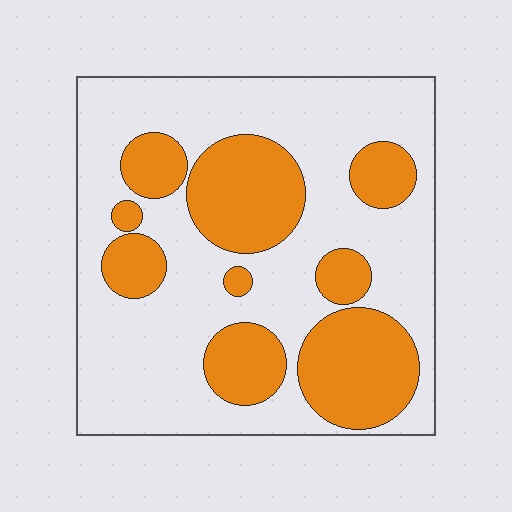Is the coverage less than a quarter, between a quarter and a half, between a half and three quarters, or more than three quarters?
Between a quarter and a half.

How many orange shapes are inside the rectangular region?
9.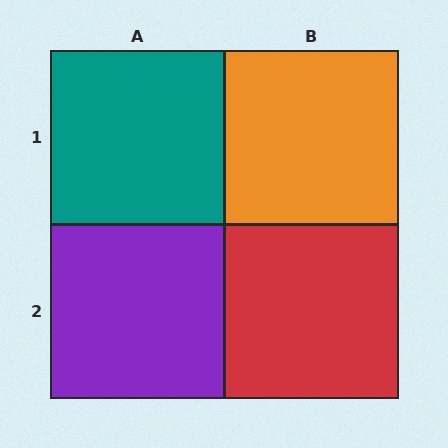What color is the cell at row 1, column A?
Teal.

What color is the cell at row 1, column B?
Orange.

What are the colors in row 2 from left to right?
Purple, red.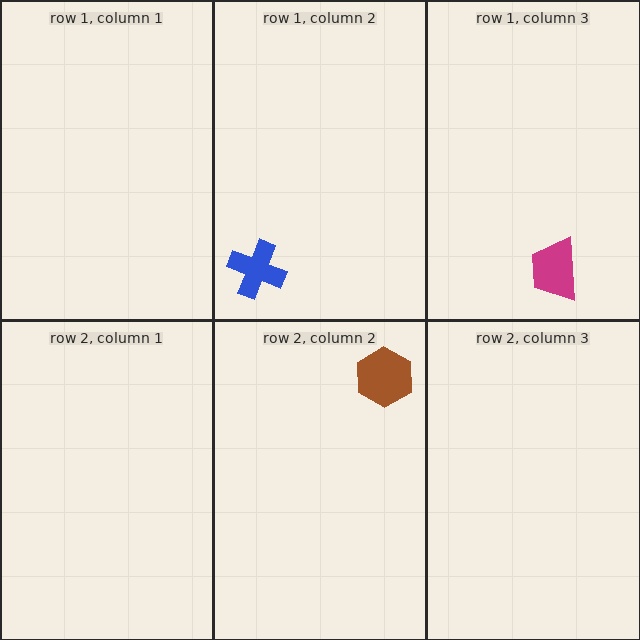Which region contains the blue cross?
The row 1, column 2 region.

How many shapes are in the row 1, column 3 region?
1.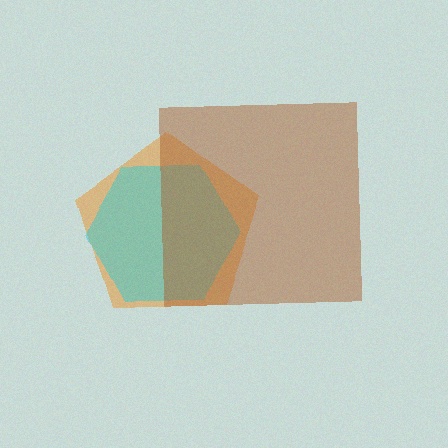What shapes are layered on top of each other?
The layered shapes are: an orange pentagon, a cyan hexagon, a brown square.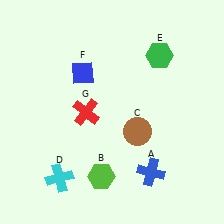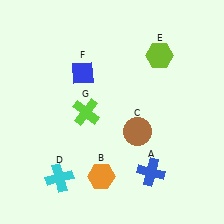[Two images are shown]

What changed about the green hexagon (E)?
In Image 1, E is green. In Image 2, it changed to lime.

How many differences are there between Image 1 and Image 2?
There are 3 differences between the two images.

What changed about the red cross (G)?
In Image 1, G is red. In Image 2, it changed to lime.